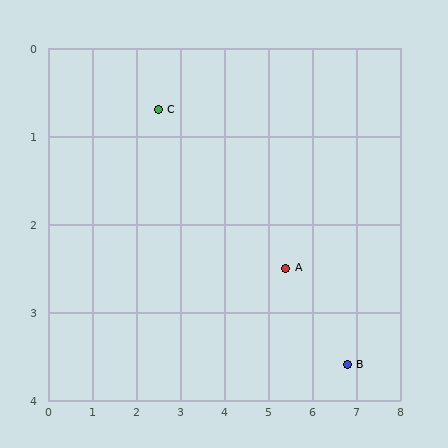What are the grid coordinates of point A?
Point A is at approximately (5.4, 2.5).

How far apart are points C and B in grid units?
Points C and B are about 5.2 grid units apart.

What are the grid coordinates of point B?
Point B is at approximately (6.8, 3.6).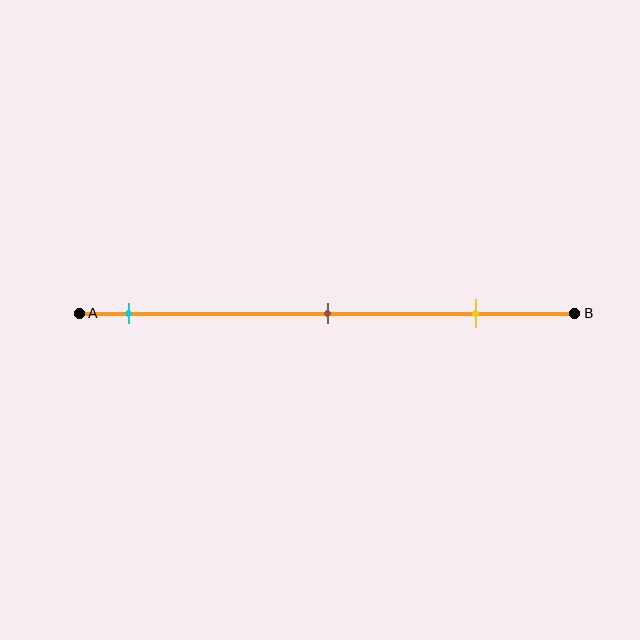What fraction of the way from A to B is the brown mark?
The brown mark is approximately 50% (0.5) of the way from A to B.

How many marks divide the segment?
There are 3 marks dividing the segment.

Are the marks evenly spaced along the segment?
Yes, the marks are approximately evenly spaced.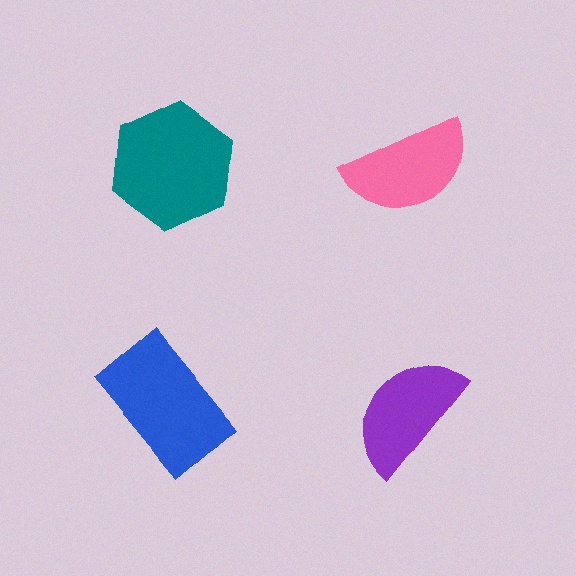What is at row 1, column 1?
A teal hexagon.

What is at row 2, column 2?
A purple semicircle.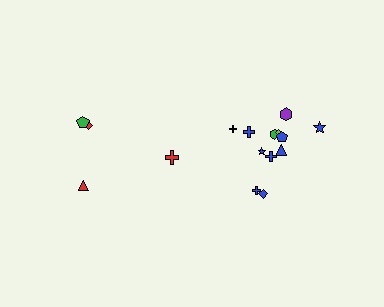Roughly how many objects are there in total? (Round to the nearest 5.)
Roughly 15 objects in total.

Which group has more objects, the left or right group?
The right group.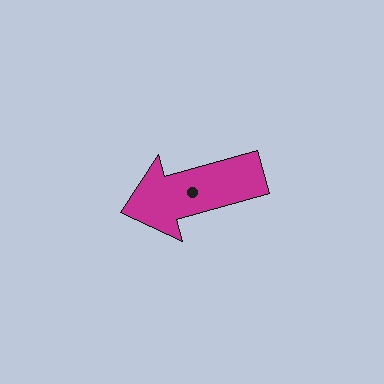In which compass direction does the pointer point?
West.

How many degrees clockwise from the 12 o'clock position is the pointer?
Approximately 254 degrees.